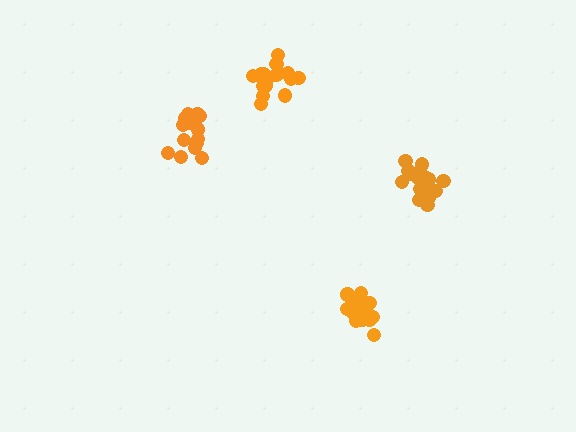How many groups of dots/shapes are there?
There are 4 groups.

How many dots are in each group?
Group 1: 14 dots, Group 2: 19 dots, Group 3: 19 dots, Group 4: 17 dots (69 total).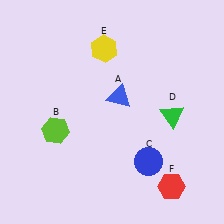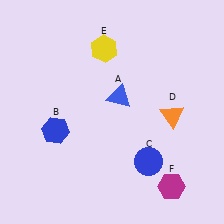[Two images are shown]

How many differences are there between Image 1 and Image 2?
There are 3 differences between the two images.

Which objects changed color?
B changed from lime to blue. D changed from green to orange. F changed from red to magenta.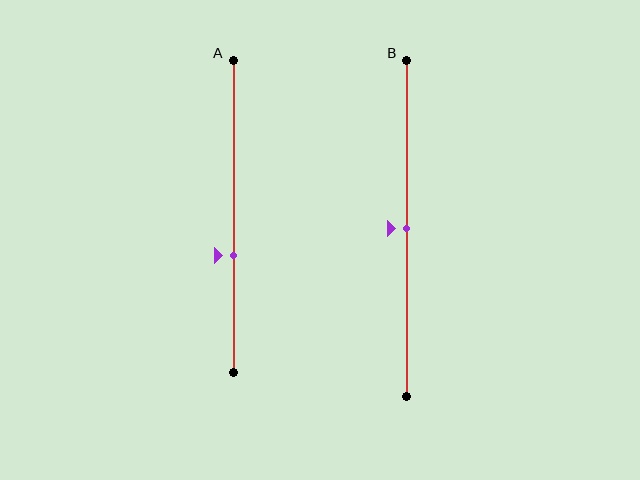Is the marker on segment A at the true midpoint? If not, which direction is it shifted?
No, the marker on segment A is shifted downward by about 13% of the segment length.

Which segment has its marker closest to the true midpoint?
Segment B has its marker closest to the true midpoint.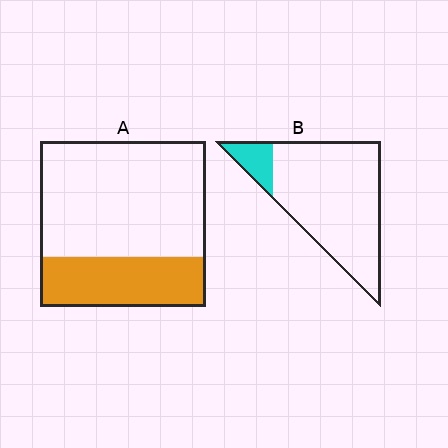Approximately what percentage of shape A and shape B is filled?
A is approximately 30% and B is approximately 10%.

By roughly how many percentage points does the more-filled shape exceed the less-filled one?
By roughly 20 percentage points (A over B).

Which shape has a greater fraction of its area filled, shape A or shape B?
Shape A.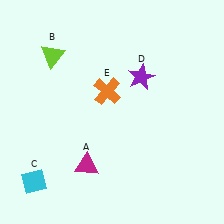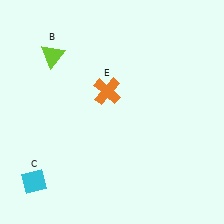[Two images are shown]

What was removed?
The purple star (D), the magenta triangle (A) were removed in Image 2.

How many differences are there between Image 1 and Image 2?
There are 2 differences between the two images.